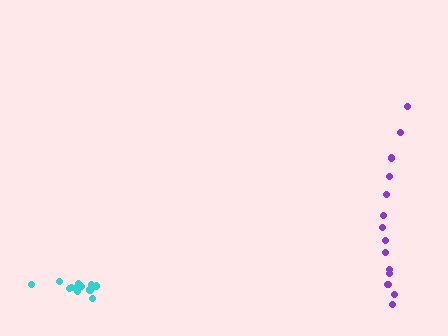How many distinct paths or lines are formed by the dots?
There are 2 distinct paths.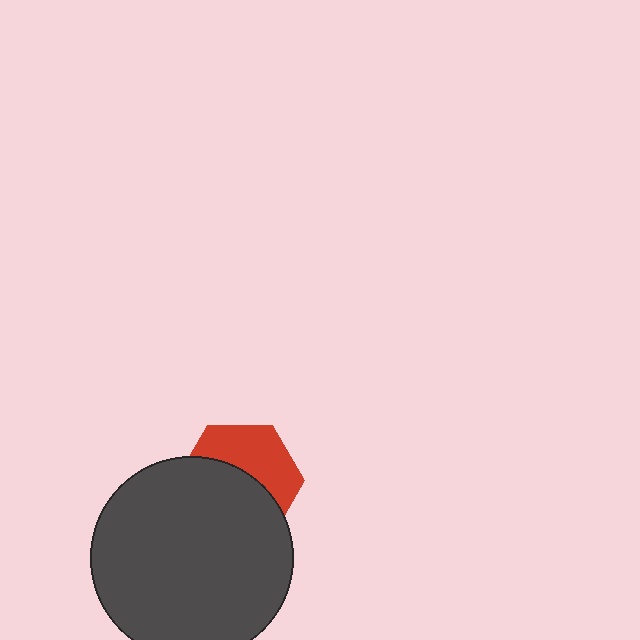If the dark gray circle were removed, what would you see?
You would see the complete red hexagon.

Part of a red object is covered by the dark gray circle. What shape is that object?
It is a hexagon.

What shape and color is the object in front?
The object in front is a dark gray circle.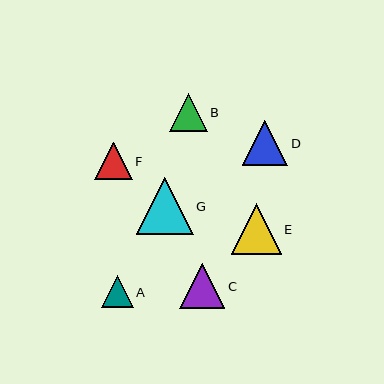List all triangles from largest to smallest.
From largest to smallest: G, E, D, C, B, F, A.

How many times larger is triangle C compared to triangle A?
Triangle C is approximately 1.4 times the size of triangle A.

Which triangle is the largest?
Triangle G is the largest with a size of approximately 57 pixels.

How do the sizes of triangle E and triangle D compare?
Triangle E and triangle D are approximately the same size.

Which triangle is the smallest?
Triangle A is the smallest with a size of approximately 32 pixels.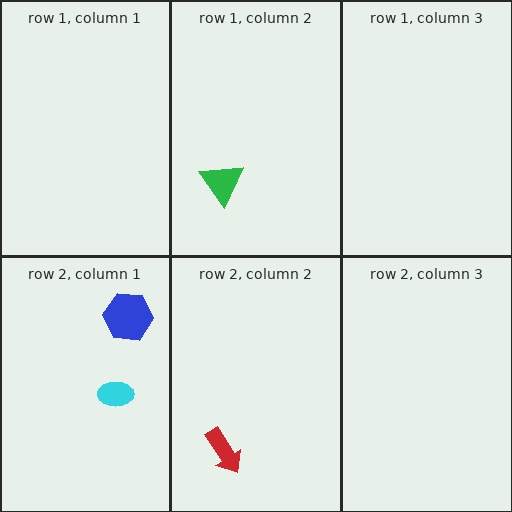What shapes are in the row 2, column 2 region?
The red arrow.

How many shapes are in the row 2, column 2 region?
1.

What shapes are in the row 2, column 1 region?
The cyan ellipse, the blue hexagon.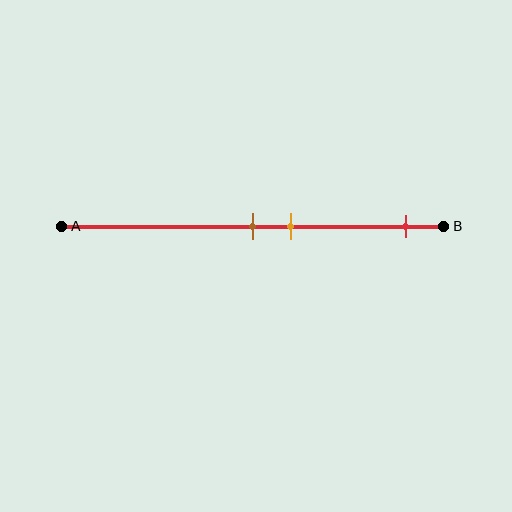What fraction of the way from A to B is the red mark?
The red mark is approximately 90% (0.9) of the way from A to B.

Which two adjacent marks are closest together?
The brown and orange marks are the closest adjacent pair.